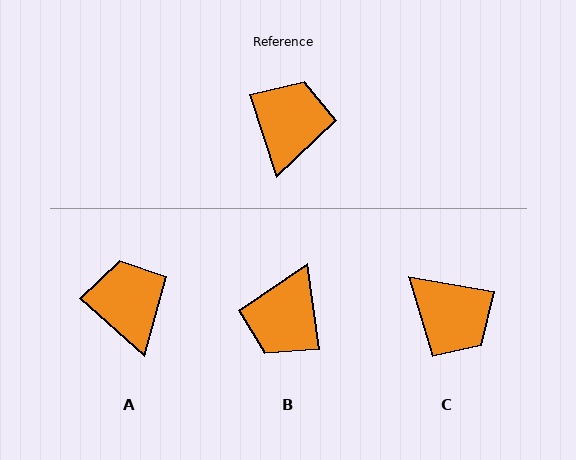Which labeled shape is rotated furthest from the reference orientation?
B, about 170 degrees away.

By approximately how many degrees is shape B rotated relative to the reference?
Approximately 170 degrees counter-clockwise.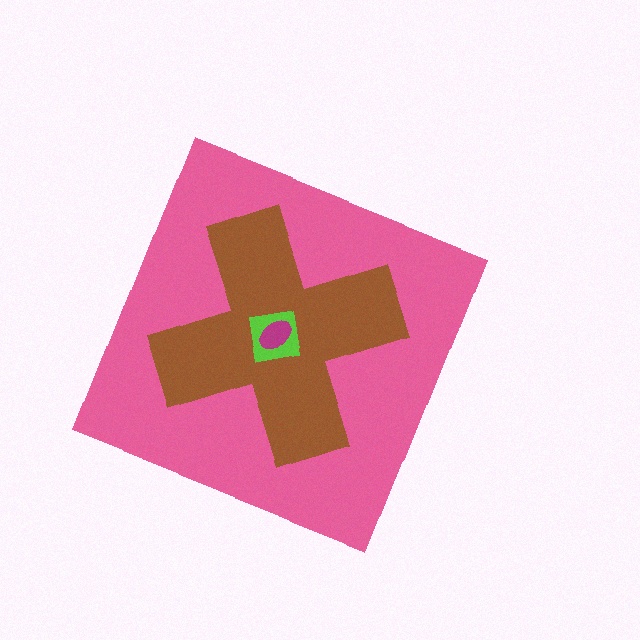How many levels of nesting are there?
4.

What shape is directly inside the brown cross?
The lime square.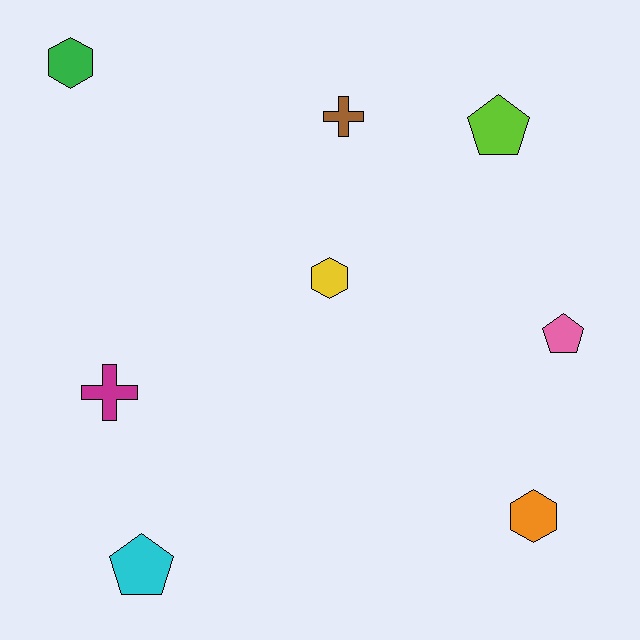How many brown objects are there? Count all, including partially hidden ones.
There is 1 brown object.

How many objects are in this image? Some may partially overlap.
There are 8 objects.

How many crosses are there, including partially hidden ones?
There are 2 crosses.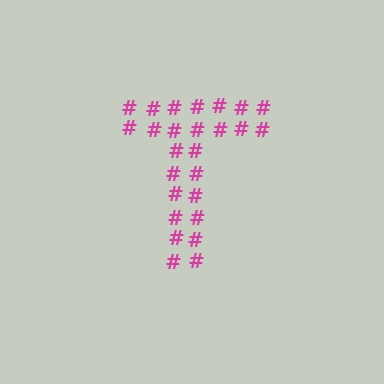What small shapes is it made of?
It is made of small hash symbols.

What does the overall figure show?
The overall figure shows the letter T.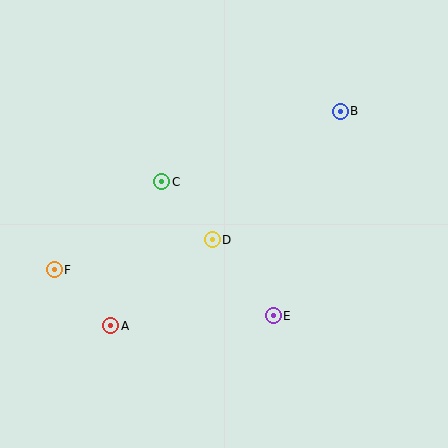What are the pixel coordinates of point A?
Point A is at (111, 326).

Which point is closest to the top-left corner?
Point C is closest to the top-left corner.